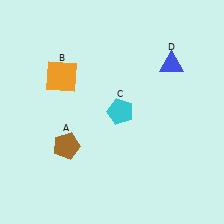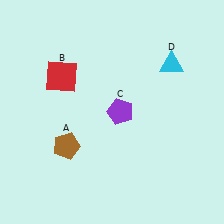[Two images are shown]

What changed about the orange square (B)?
In Image 1, B is orange. In Image 2, it changed to red.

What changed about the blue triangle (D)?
In Image 1, D is blue. In Image 2, it changed to cyan.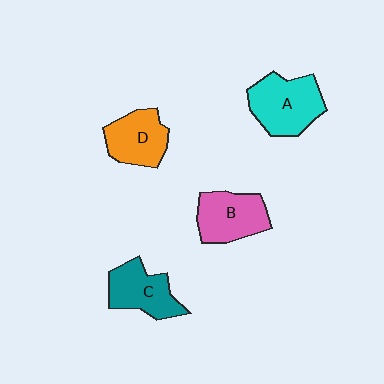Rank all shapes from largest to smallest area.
From largest to smallest: A (cyan), B (pink), C (teal), D (orange).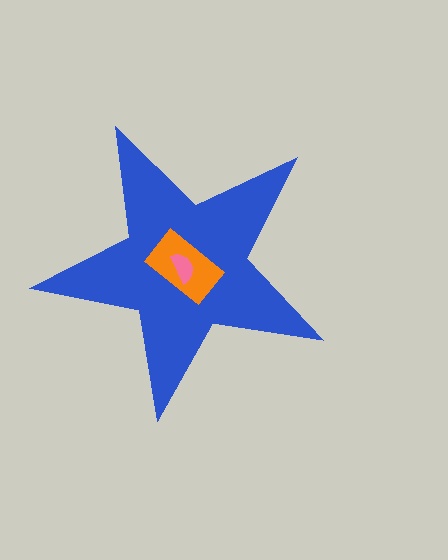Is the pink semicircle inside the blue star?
Yes.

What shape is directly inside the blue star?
The orange rectangle.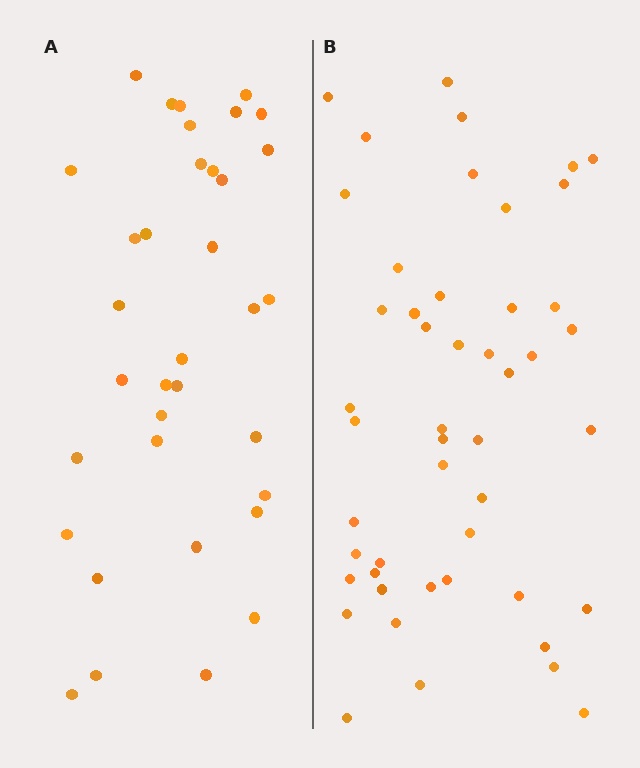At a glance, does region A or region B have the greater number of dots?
Region B (the right region) has more dots.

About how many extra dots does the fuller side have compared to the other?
Region B has approximately 15 more dots than region A.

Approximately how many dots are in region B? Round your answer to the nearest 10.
About 50 dots. (The exact count is 48, which rounds to 50.)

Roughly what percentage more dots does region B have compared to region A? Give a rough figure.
About 35% more.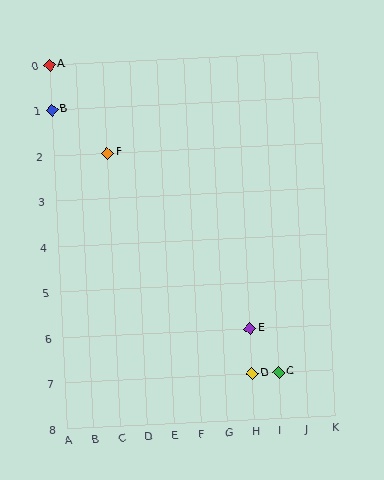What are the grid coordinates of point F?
Point F is at grid coordinates (C, 2).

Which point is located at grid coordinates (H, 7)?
Point D is at (H, 7).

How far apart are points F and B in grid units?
Points F and B are 2 columns and 1 row apart (about 2.2 grid units diagonally).